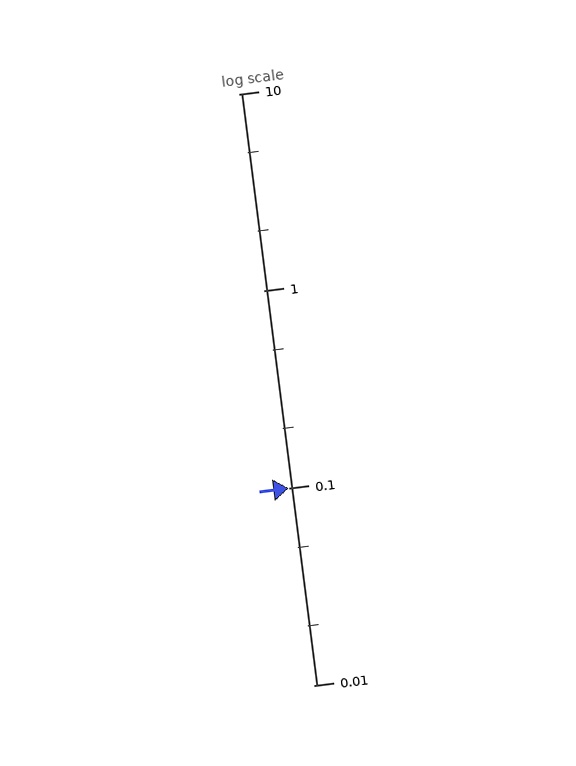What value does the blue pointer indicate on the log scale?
The pointer indicates approximately 0.1.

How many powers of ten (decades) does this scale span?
The scale spans 3 decades, from 0.01 to 10.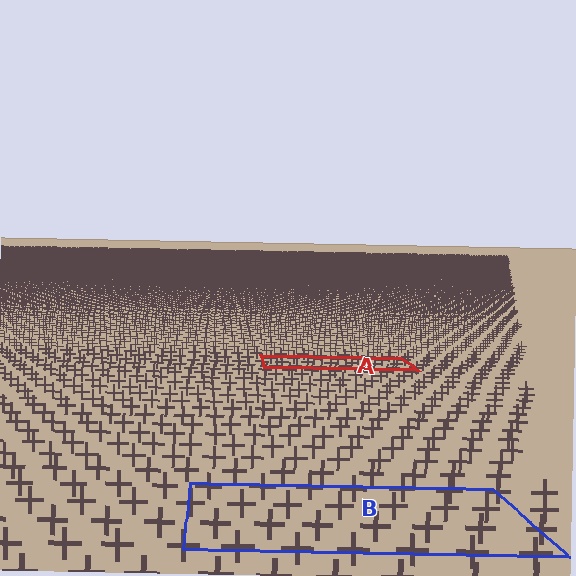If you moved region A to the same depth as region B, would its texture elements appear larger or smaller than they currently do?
They would appear larger. At a closer depth, the same texture elements are projected at a bigger on-screen size.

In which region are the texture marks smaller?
The texture marks are smaller in region A, because it is farther away.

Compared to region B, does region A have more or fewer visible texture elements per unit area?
Region A has more texture elements per unit area — they are packed more densely because it is farther away.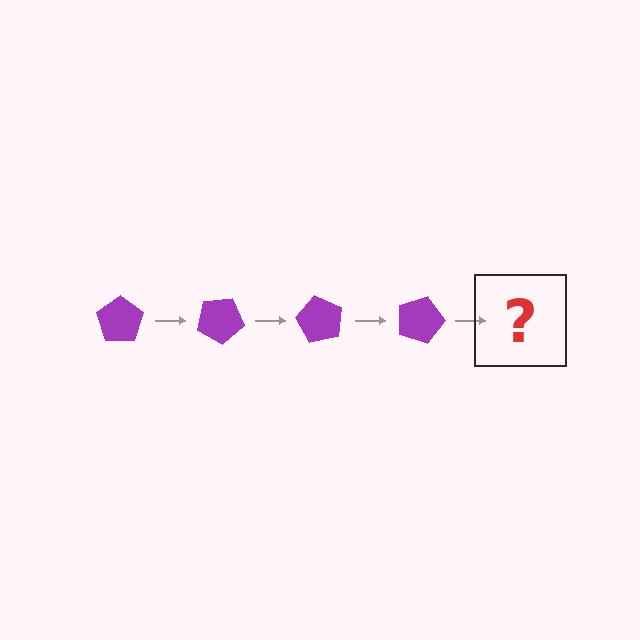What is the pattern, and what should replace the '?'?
The pattern is that the pentagon rotates 30 degrees each step. The '?' should be a purple pentagon rotated 120 degrees.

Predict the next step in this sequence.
The next step is a purple pentagon rotated 120 degrees.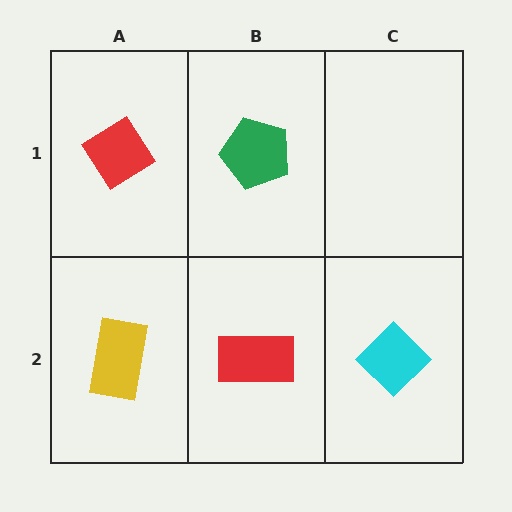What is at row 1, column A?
A red diamond.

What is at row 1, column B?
A green pentagon.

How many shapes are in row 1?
2 shapes.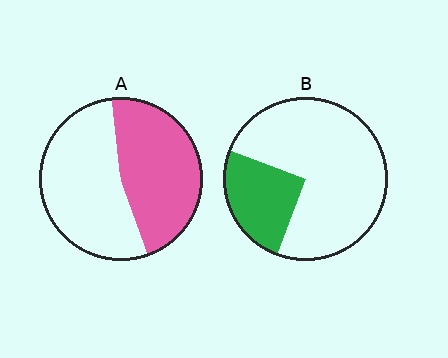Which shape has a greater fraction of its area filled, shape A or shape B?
Shape A.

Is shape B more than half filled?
No.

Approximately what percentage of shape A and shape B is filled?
A is approximately 45% and B is approximately 25%.